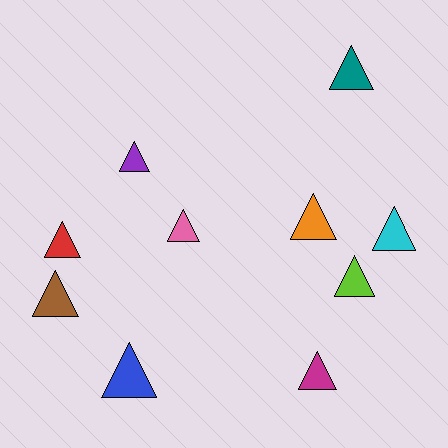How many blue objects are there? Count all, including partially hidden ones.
There is 1 blue object.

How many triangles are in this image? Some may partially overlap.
There are 10 triangles.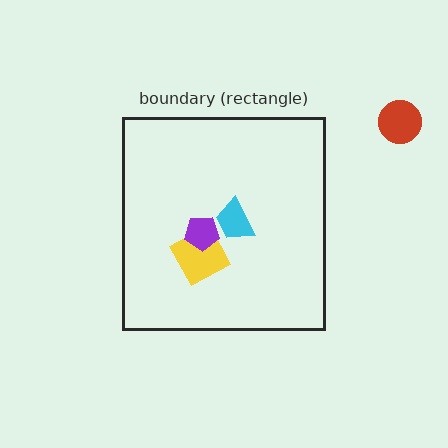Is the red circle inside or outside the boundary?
Outside.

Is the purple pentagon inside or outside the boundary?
Inside.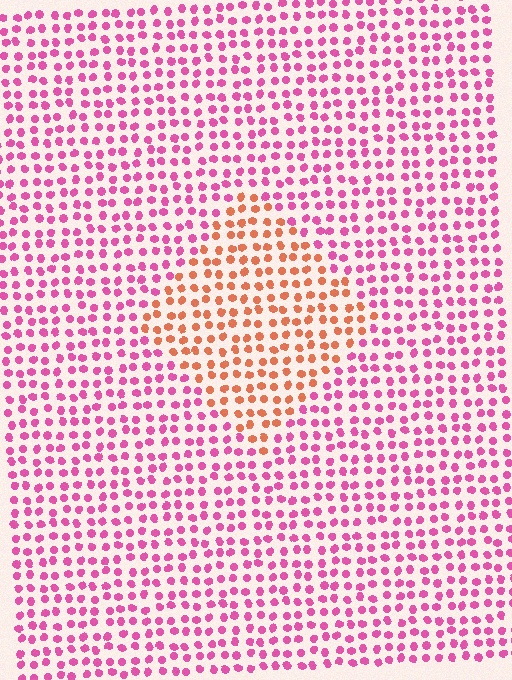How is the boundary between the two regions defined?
The boundary is defined purely by a slight shift in hue (about 50 degrees). Spacing, size, and orientation are identical on both sides.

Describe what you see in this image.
The image is filled with small pink elements in a uniform arrangement. A diamond-shaped region is visible where the elements are tinted to a slightly different hue, forming a subtle color boundary.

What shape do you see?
I see a diamond.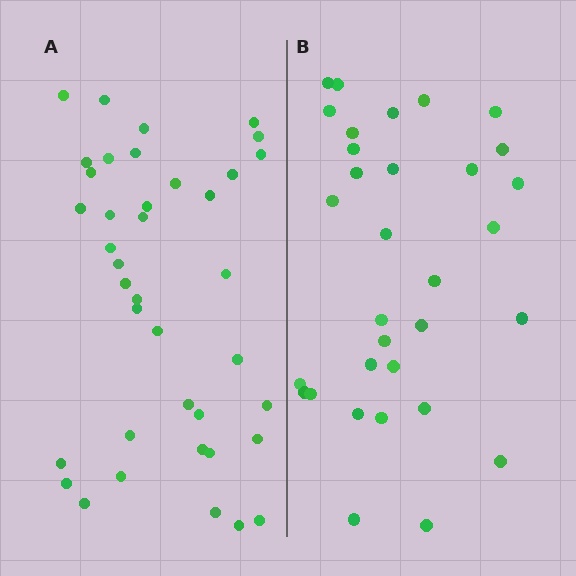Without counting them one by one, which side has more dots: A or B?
Region A (the left region) has more dots.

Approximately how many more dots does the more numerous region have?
Region A has roughly 8 or so more dots than region B.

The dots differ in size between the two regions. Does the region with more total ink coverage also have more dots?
No. Region B has more total ink coverage because its dots are larger, but region A actually contains more individual dots. Total area can be misleading — the number of items is what matters here.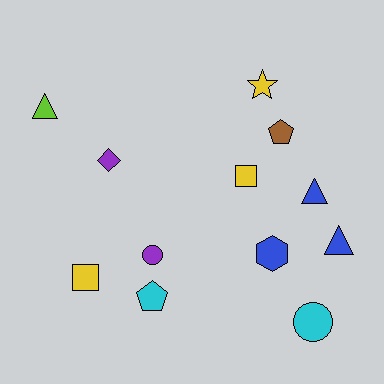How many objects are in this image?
There are 12 objects.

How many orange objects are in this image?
There are no orange objects.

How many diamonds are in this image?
There is 1 diamond.